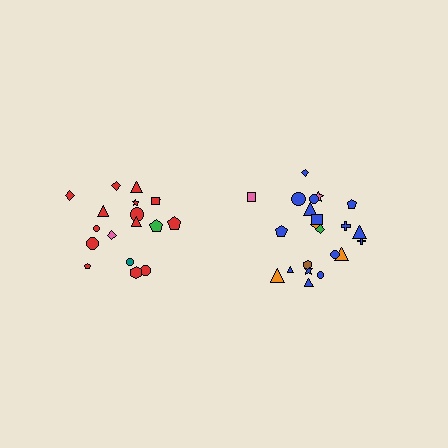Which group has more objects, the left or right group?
The right group.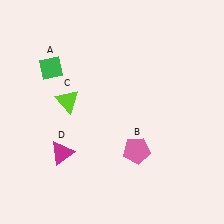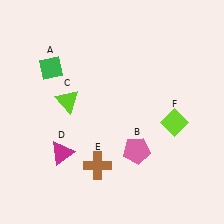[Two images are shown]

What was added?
A brown cross (E), a lime diamond (F) were added in Image 2.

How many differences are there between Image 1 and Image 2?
There are 2 differences between the two images.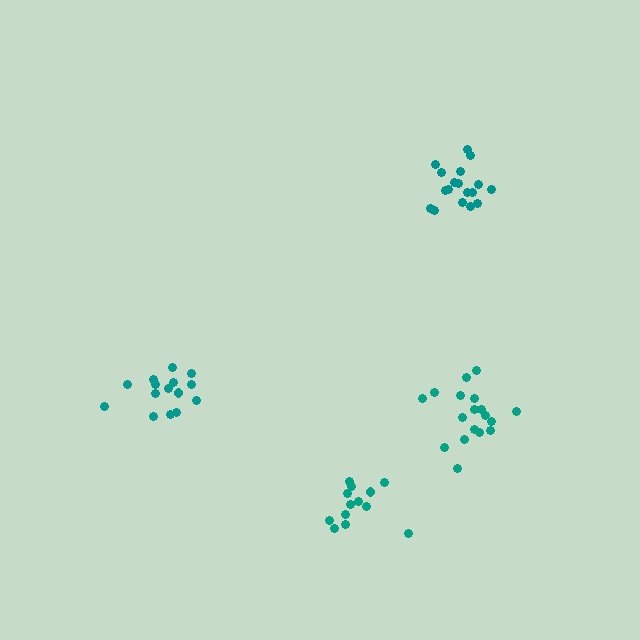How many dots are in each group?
Group 1: 15 dots, Group 2: 18 dots, Group 3: 18 dots, Group 4: 13 dots (64 total).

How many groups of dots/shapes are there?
There are 4 groups.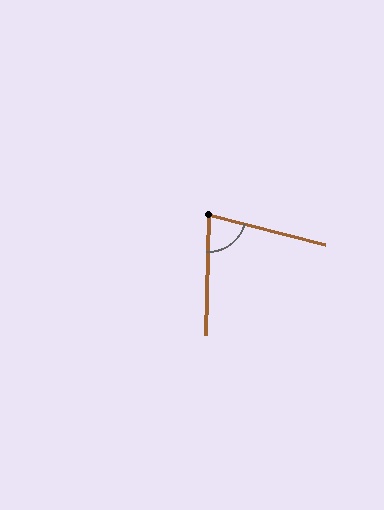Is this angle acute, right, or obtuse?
It is acute.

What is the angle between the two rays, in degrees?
Approximately 77 degrees.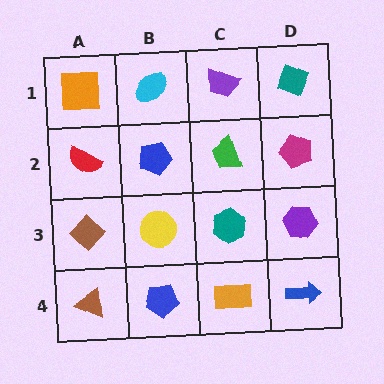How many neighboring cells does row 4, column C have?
3.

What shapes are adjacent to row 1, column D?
A magenta pentagon (row 2, column D), a purple trapezoid (row 1, column C).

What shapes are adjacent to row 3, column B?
A blue pentagon (row 2, column B), a blue pentagon (row 4, column B), a brown diamond (row 3, column A), a teal hexagon (row 3, column C).